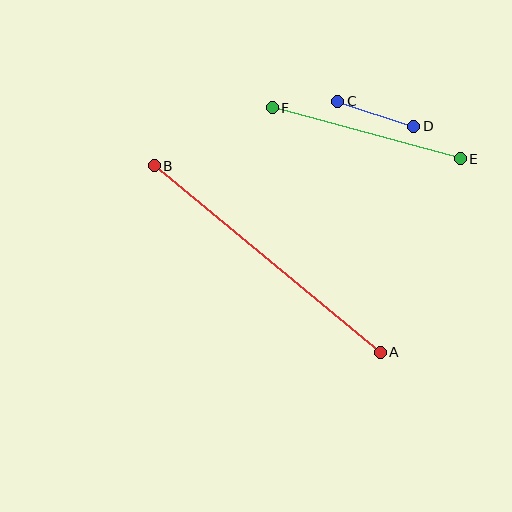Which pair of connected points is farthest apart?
Points A and B are farthest apart.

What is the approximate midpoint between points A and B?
The midpoint is at approximately (267, 259) pixels.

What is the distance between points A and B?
The distance is approximately 293 pixels.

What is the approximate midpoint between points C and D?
The midpoint is at approximately (376, 114) pixels.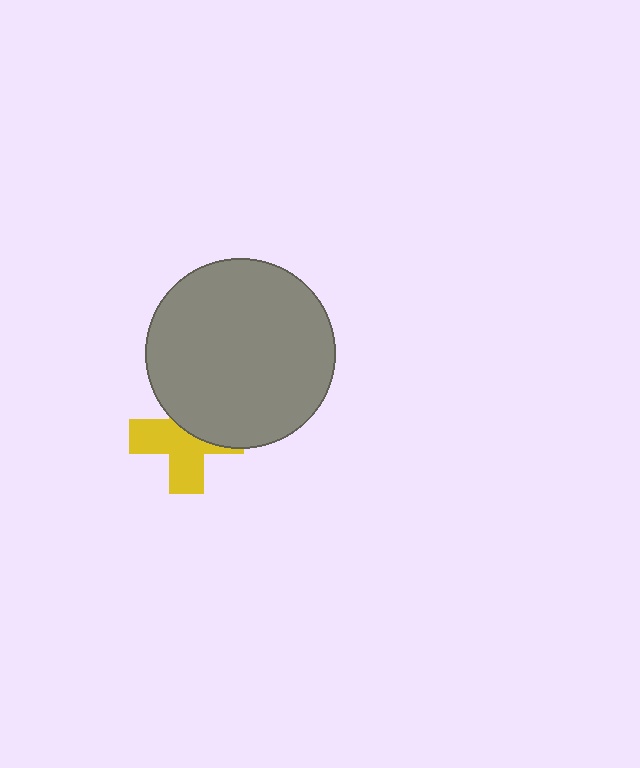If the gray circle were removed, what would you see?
You would see the complete yellow cross.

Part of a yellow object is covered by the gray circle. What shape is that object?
It is a cross.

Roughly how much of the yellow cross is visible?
About half of it is visible (roughly 57%).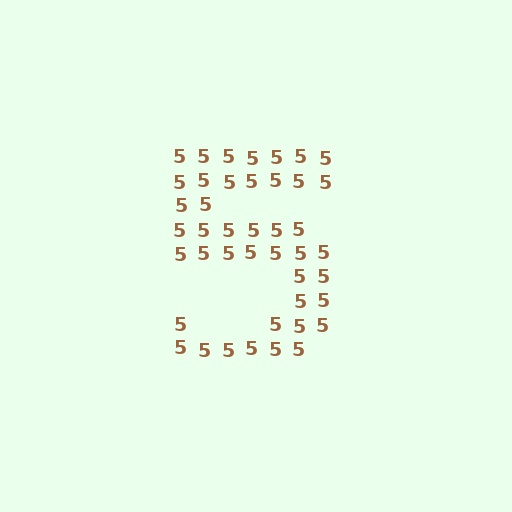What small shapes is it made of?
It is made of small digit 5's.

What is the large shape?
The large shape is the digit 5.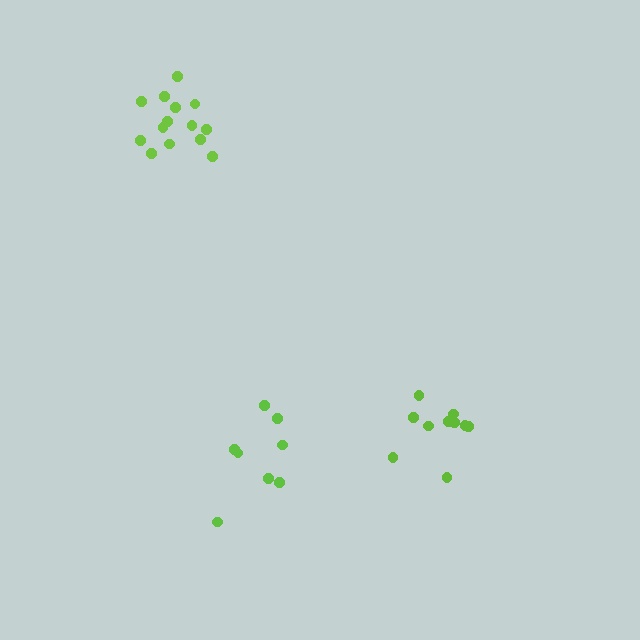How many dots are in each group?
Group 1: 10 dots, Group 2: 14 dots, Group 3: 8 dots (32 total).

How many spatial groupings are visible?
There are 3 spatial groupings.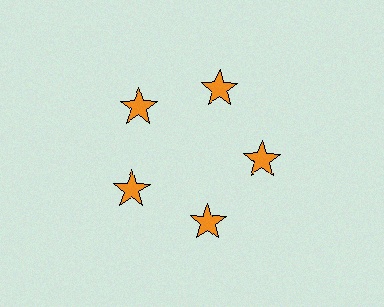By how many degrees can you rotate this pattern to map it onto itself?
The pattern maps onto itself every 72 degrees of rotation.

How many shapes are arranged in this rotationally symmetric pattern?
There are 5 shapes, arranged in 5 groups of 1.